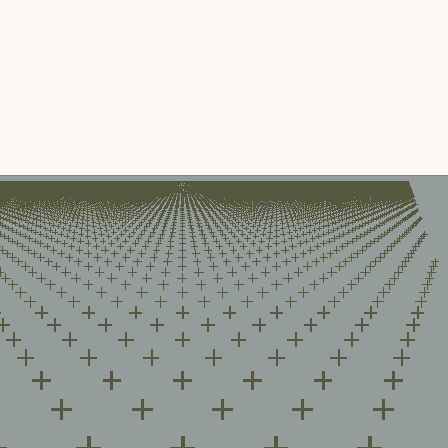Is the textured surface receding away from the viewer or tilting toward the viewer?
The surface is receding away from the viewer. Texture elements get smaller and denser toward the top.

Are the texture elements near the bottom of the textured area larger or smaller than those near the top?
Larger. Near the bottom, elements are closer to the viewer and appear at a bigger on-screen size.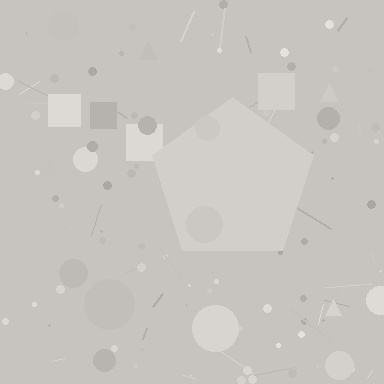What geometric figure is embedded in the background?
A pentagon is embedded in the background.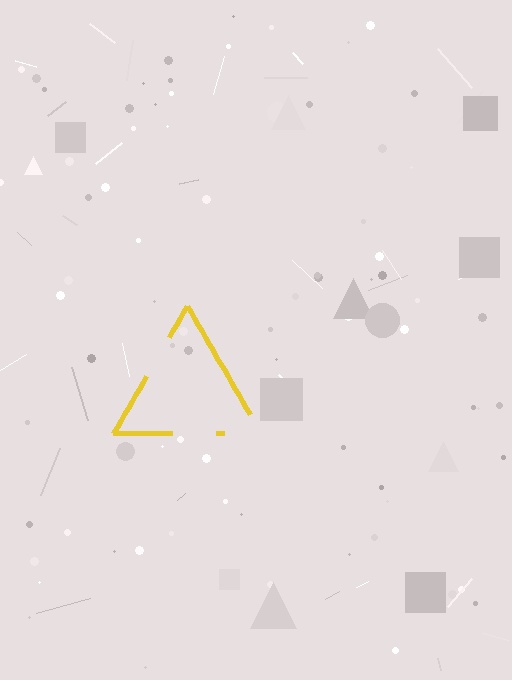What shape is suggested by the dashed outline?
The dashed outline suggests a triangle.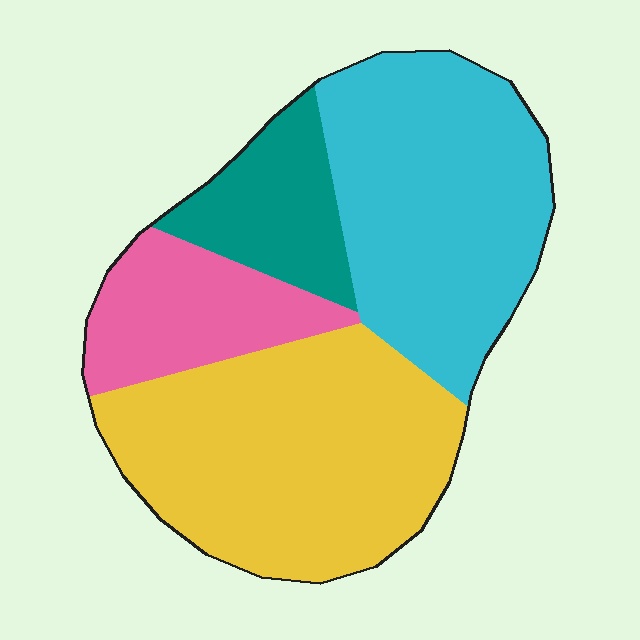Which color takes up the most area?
Yellow, at roughly 40%.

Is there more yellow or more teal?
Yellow.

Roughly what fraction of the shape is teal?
Teal covers about 15% of the shape.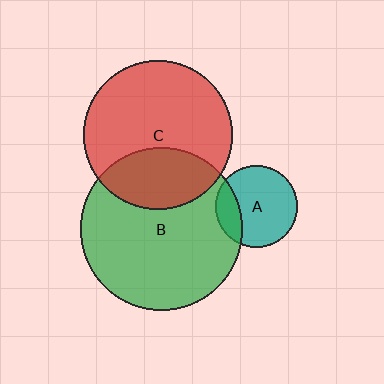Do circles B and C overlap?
Yes.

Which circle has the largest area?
Circle B (green).